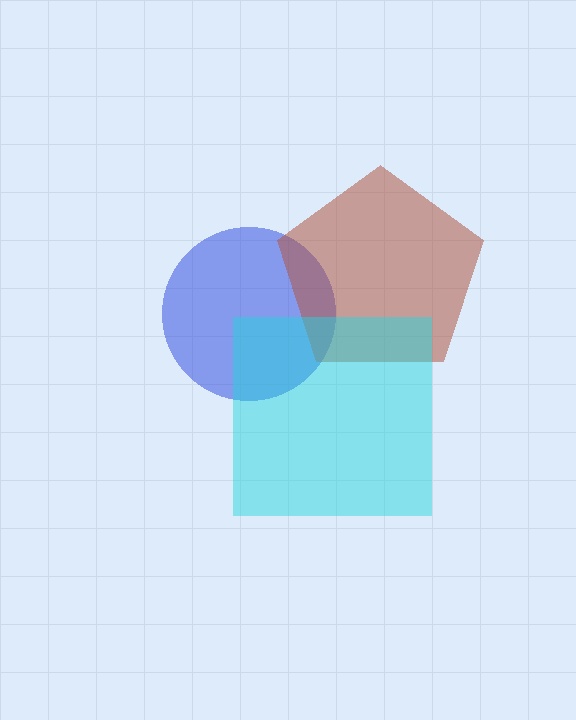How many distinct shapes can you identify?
There are 3 distinct shapes: a blue circle, a brown pentagon, a cyan square.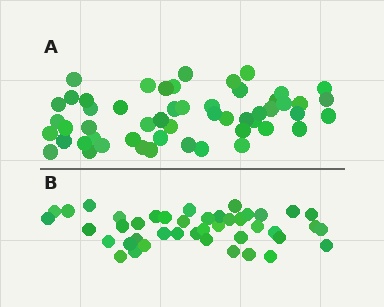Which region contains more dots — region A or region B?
Region A (the top region) has more dots.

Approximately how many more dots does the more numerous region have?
Region A has roughly 10 or so more dots than region B.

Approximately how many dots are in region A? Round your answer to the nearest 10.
About 50 dots. (The exact count is 53, which rounds to 50.)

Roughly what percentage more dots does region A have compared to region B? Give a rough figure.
About 25% more.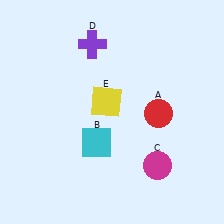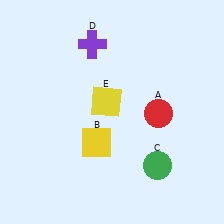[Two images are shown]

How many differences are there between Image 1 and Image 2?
There are 2 differences between the two images.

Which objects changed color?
B changed from cyan to yellow. C changed from magenta to green.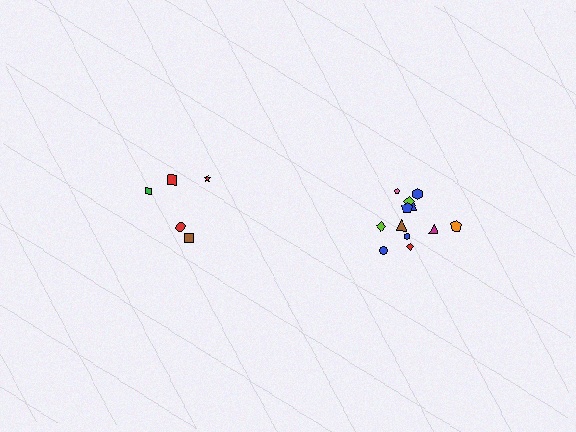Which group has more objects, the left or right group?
The right group.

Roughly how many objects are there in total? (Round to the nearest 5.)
Roughly 15 objects in total.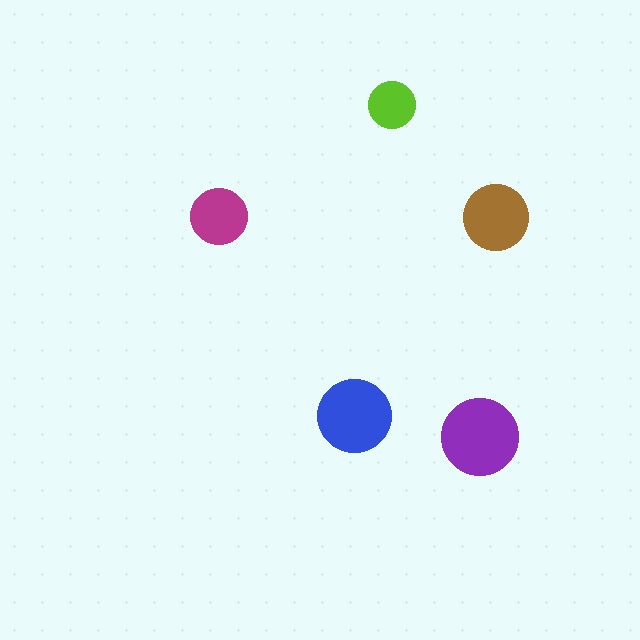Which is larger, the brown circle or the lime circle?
The brown one.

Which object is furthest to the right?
The brown circle is rightmost.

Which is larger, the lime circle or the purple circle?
The purple one.